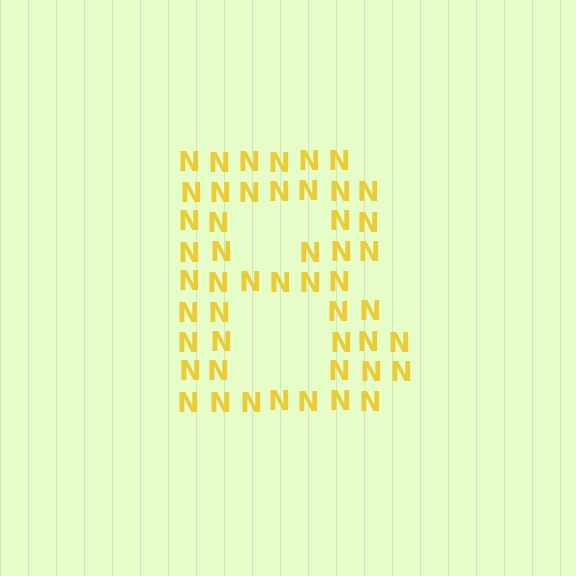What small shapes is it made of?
It is made of small letter N's.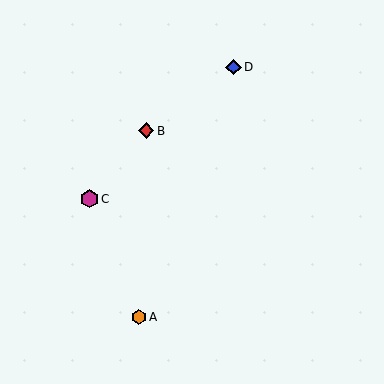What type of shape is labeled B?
Shape B is a red diamond.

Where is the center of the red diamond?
The center of the red diamond is at (146, 131).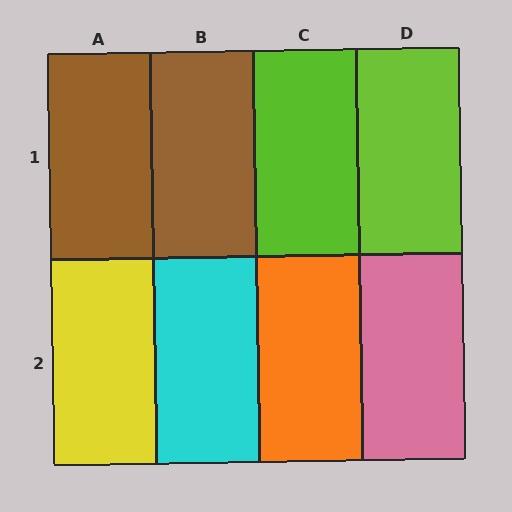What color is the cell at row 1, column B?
Brown.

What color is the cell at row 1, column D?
Lime.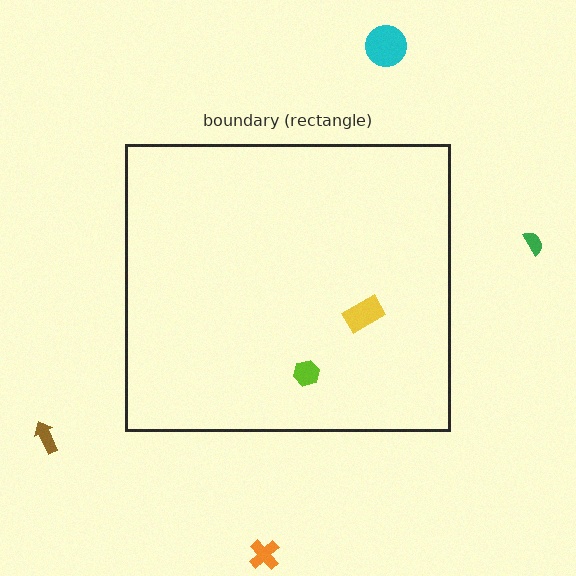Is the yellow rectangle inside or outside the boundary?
Inside.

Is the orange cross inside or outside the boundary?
Outside.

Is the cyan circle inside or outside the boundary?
Outside.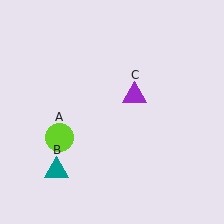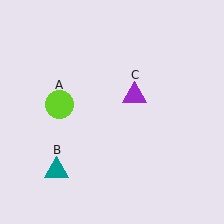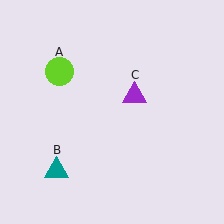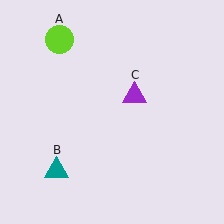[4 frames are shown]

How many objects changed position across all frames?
1 object changed position: lime circle (object A).